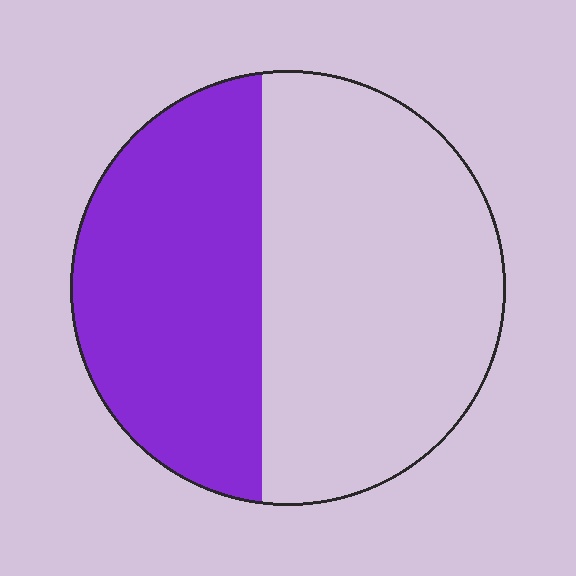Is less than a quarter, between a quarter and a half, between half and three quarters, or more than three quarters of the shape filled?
Between a quarter and a half.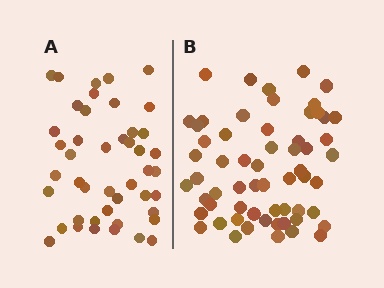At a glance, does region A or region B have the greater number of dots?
Region B (the right region) has more dots.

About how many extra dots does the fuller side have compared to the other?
Region B has approximately 15 more dots than region A.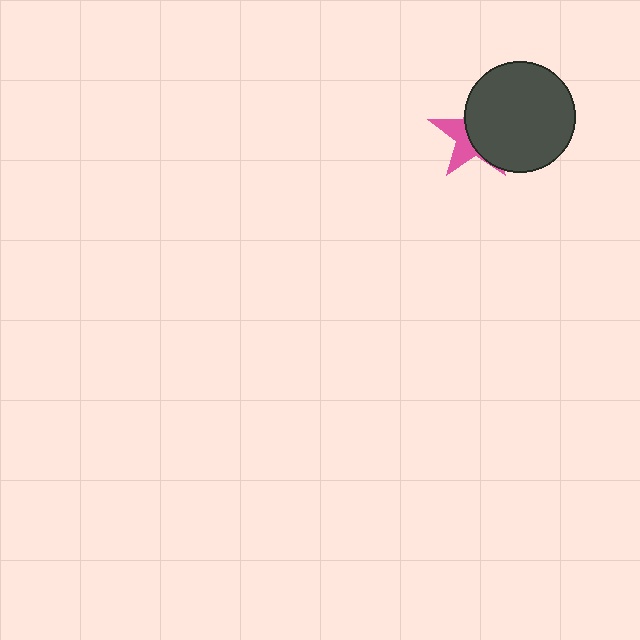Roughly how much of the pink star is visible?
A small part of it is visible (roughly 37%).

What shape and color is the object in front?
The object in front is a dark gray circle.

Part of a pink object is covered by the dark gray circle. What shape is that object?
It is a star.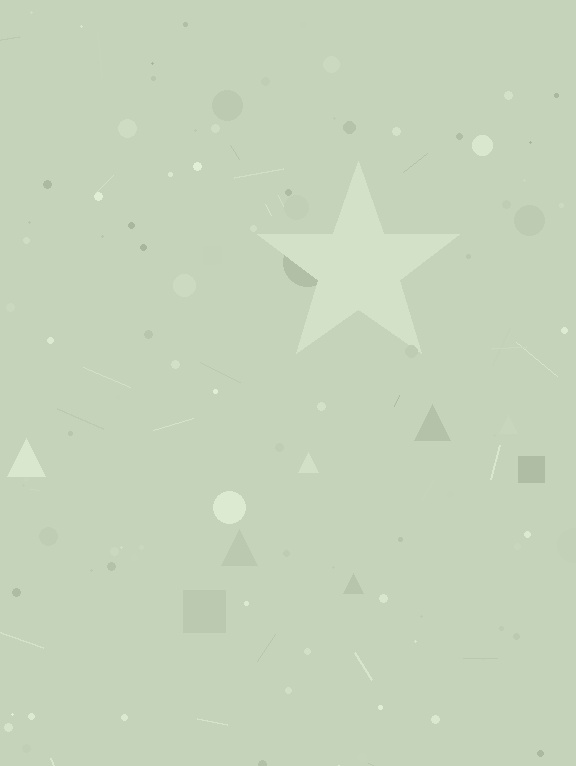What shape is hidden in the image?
A star is hidden in the image.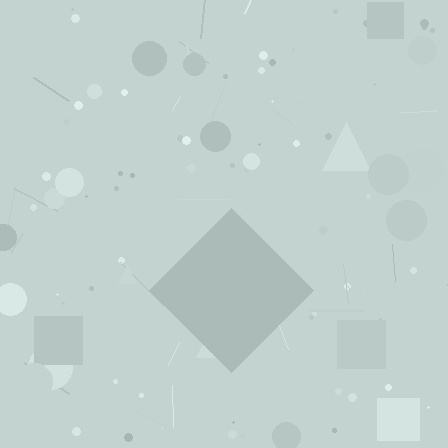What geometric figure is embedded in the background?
A diamond is embedded in the background.